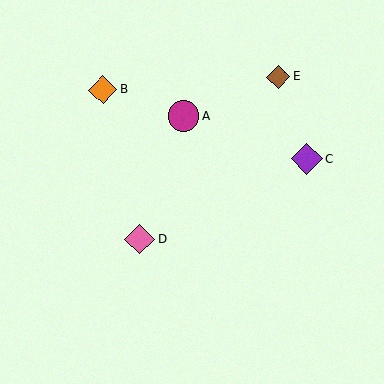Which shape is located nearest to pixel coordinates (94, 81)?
The orange diamond (labeled B) at (103, 90) is nearest to that location.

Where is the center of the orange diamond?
The center of the orange diamond is at (103, 90).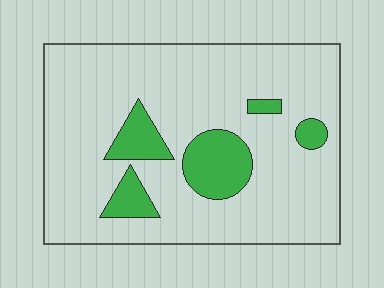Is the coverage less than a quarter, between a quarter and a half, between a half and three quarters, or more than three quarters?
Less than a quarter.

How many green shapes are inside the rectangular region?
5.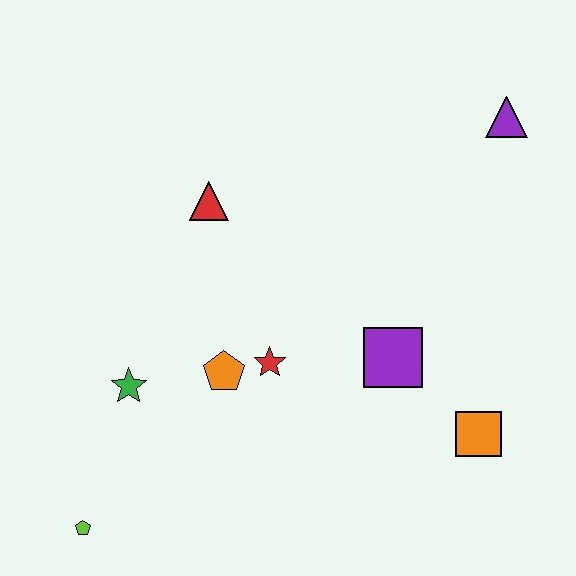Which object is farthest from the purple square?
The lime pentagon is farthest from the purple square.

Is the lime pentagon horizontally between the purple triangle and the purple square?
No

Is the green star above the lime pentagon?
Yes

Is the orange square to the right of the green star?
Yes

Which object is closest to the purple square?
The orange square is closest to the purple square.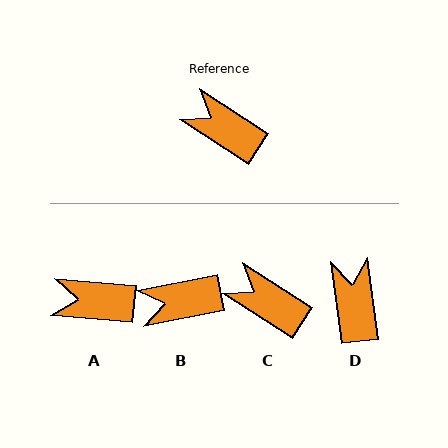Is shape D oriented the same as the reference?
No, it is off by about 50 degrees.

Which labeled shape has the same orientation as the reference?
C.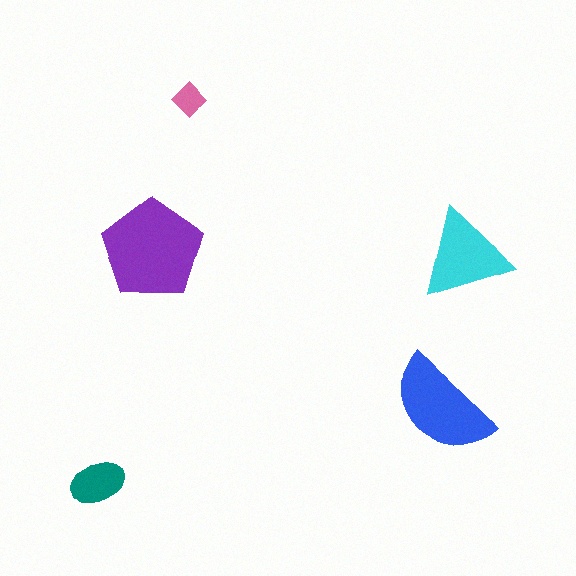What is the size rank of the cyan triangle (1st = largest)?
3rd.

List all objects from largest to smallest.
The purple pentagon, the blue semicircle, the cyan triangle, the teal ellipse, the pink diamond.